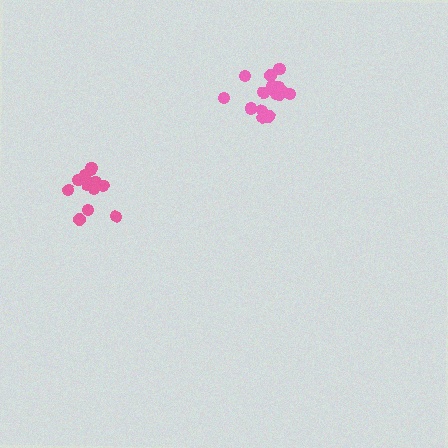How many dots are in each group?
Group 1: 13 dots, Group 2: 16 dots (29 total).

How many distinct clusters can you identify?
There are 2 distinct clusters.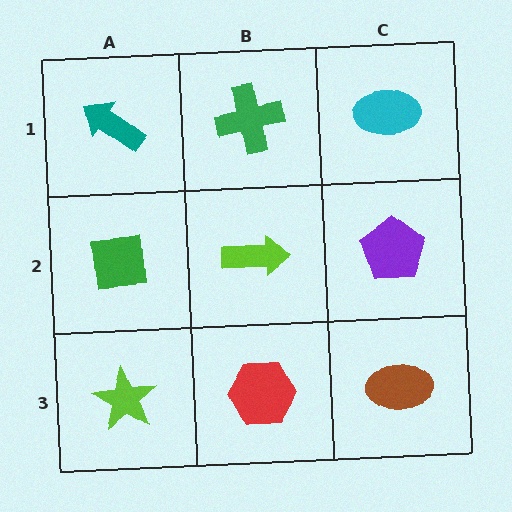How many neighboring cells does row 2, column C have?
3.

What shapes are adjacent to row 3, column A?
A green square (row 2, column A), a red hexagon (row 3, column B).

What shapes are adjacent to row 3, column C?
A purple pentagon (row 2, column C), a red hexagon (row 3, column B).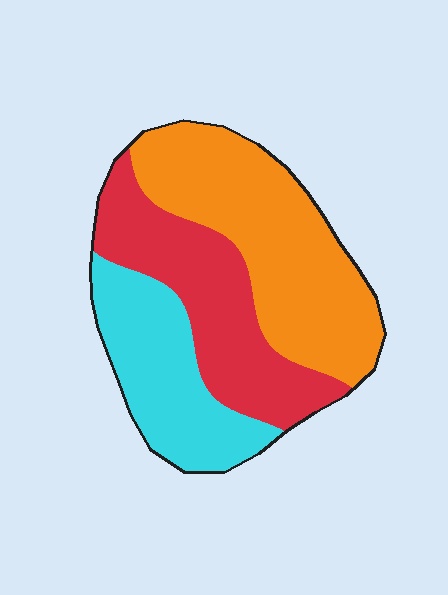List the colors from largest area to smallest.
From largest to smallest: orange, red, cyan.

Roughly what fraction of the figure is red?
Red covers around 30% of the figure.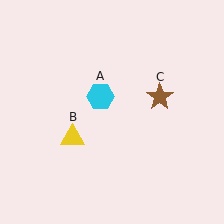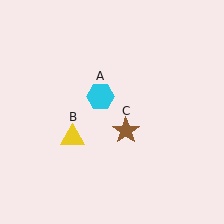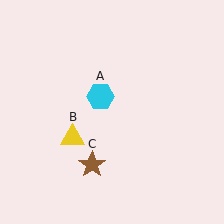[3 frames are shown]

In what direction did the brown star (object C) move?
The brown star (object C) moved down and to the left.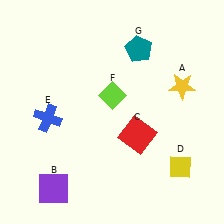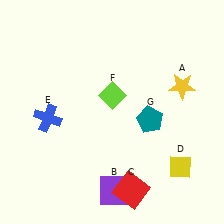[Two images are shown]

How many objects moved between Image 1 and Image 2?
3 objects moved between the two images.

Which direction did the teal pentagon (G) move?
The teal pentagon (G) moved down.